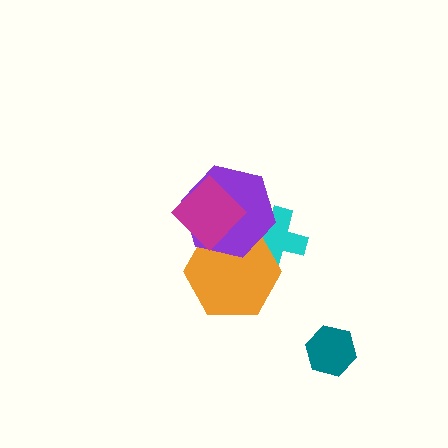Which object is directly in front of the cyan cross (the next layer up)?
The orange hexagon is directly in front of the cyan cross.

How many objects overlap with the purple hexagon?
3 objects overlap with the purple hexagon.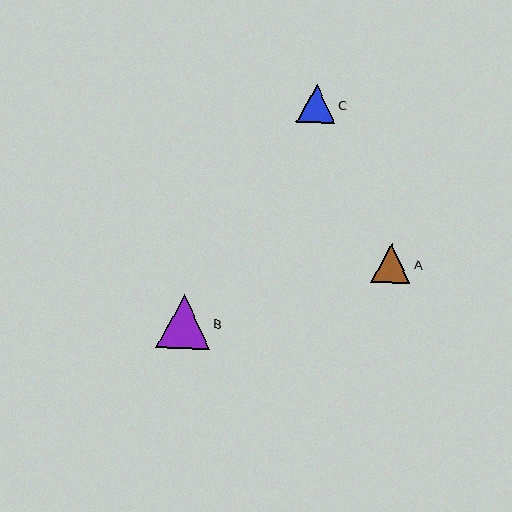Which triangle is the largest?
Triangle B is the largest with a size of approximately 54 pixels.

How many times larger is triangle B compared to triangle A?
Triangle B is approximately 1.4 times the size of triangle A.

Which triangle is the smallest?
Triangle C is the smallest with a size of approximately 38 pixels.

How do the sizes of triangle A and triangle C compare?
Triangle A and triangle C are approximately the same size.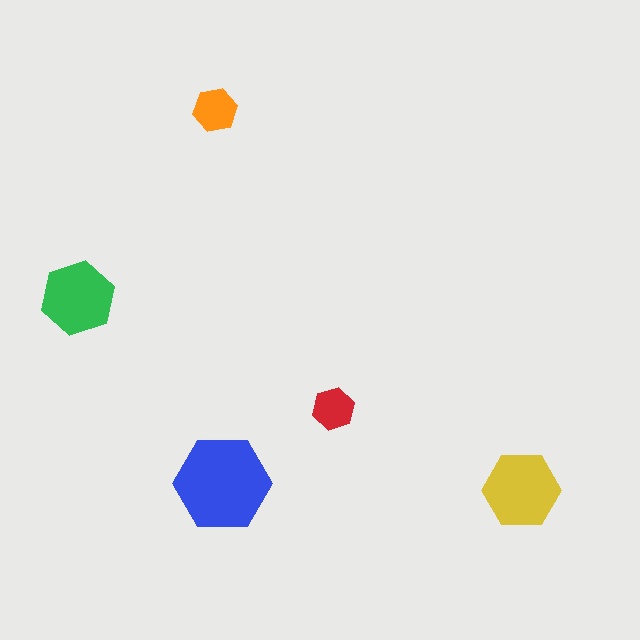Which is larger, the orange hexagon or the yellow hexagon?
The yellow one.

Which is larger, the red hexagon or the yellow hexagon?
The yellow one.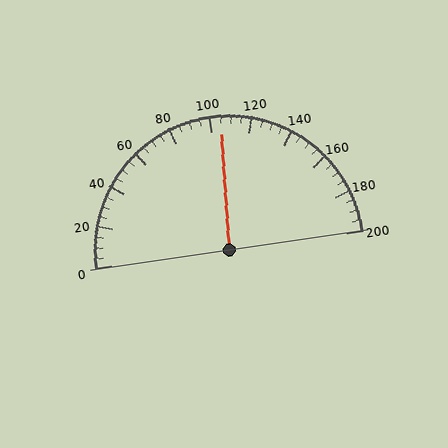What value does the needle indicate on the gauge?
The needle indicates approximately 105.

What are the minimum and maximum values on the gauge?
The gauge ranges from 0 to 200.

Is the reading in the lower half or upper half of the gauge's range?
The reading is in the upper half of the range (0 to 200).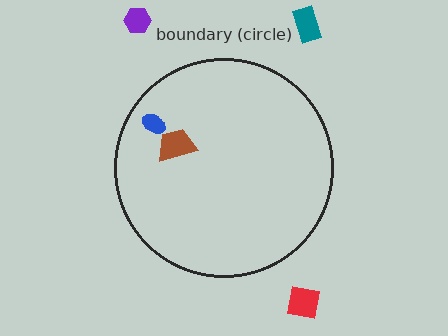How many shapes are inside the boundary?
2 inside, 3 outside.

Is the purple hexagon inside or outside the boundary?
Outside.